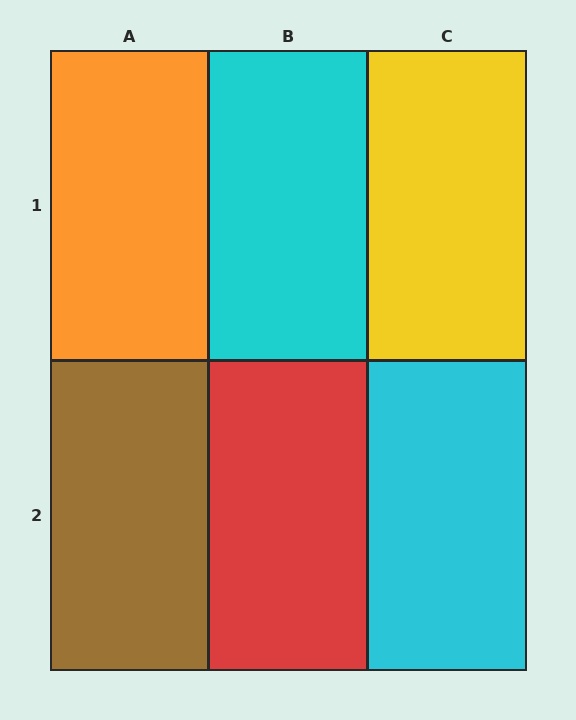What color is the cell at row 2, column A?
Brown.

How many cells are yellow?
1 cell is yellow.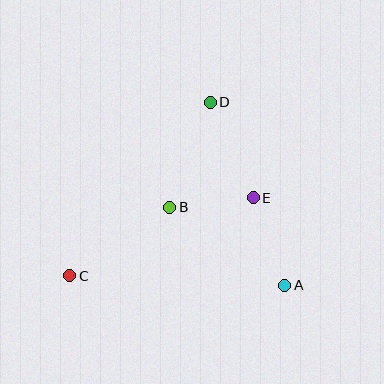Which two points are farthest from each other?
Points C and D are farthest from each other.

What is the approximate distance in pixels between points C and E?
The distance between C and E is approximately 200 pixels.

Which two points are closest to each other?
Points B and E are closest to each other.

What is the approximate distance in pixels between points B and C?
The distance between B and C is approximately 121 pixels.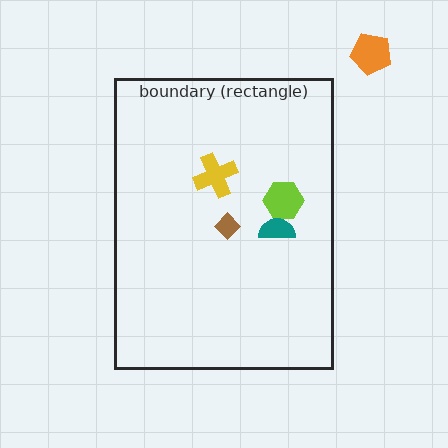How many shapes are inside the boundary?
4 inside, 1 outside.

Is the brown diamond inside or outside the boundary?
Inside.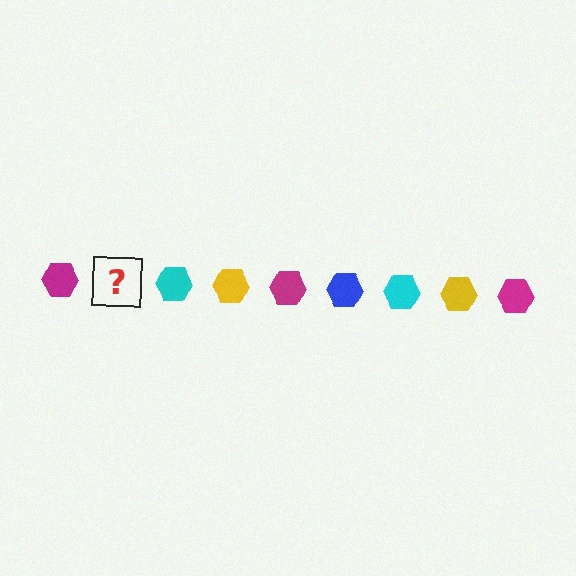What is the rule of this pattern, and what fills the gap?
The rule is that the pattern cycles through magenta, blue, cyan, yellow hexagons. The gap should be filled with a blue hexagon.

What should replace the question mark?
The question mark should be replaced with a blue hexagon.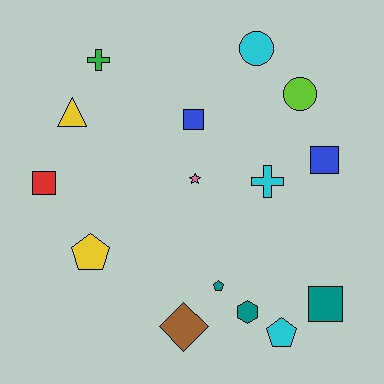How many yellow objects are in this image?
There are 2 yellow objects.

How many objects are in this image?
There are 15 objects.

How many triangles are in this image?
There is 1 triangle.